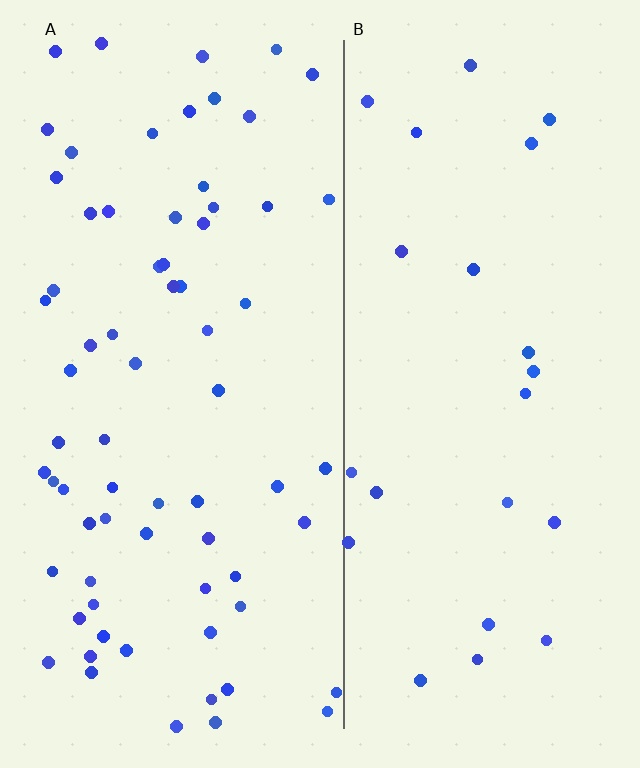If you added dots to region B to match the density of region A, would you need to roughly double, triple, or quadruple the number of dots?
Approximately triple.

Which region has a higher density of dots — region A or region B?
A (the left).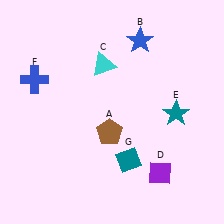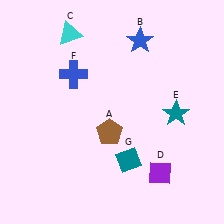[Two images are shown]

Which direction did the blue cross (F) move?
The blue cross (F) moved right.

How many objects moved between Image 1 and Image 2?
2 objects moved between the two images.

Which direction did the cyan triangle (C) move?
The cyan triangle (C) moved left.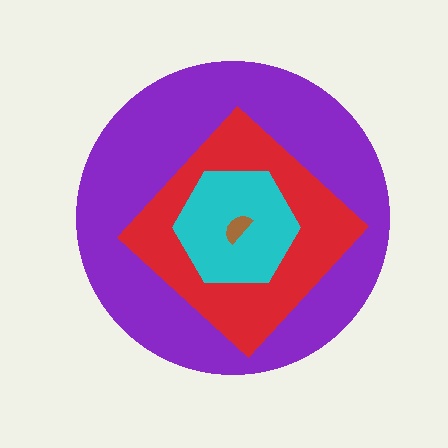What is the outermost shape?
The purple circle.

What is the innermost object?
The brown semicircle.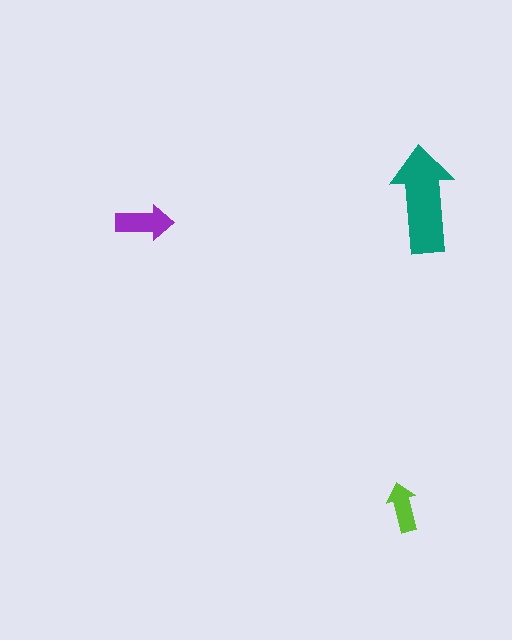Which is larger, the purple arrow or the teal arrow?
The teal one.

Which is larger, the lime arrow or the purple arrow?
The purple one.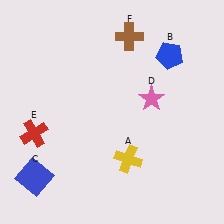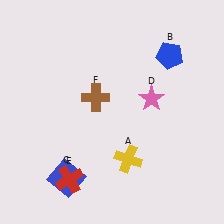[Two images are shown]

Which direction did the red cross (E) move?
The red cross (E) moved down.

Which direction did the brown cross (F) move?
The brown cross (F) moved down.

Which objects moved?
The objects that moved are: the blue square (C), the red cross (E), the brown cross (F).